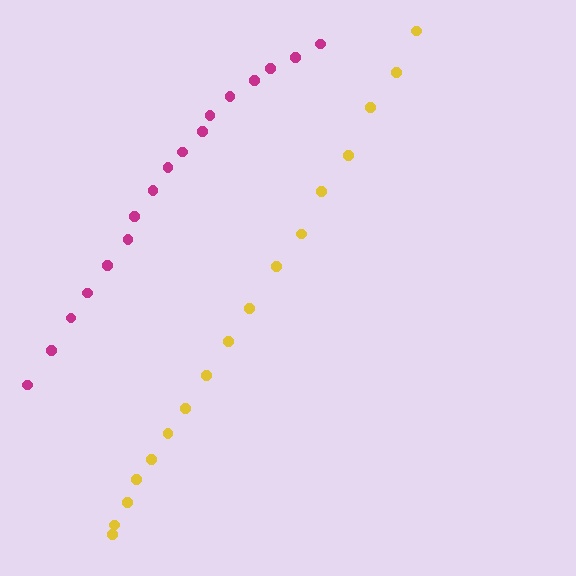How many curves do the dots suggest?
There are 2 distinct paths.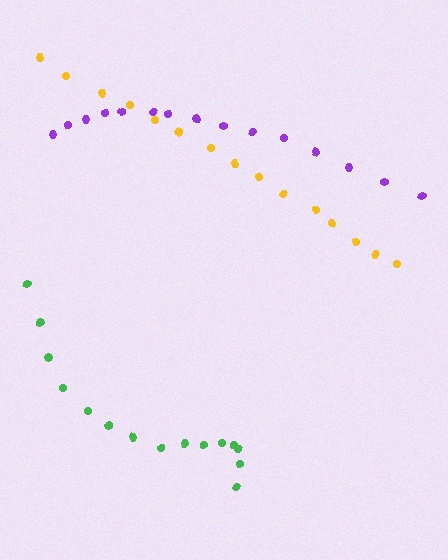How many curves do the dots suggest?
There are 3 distinct paths.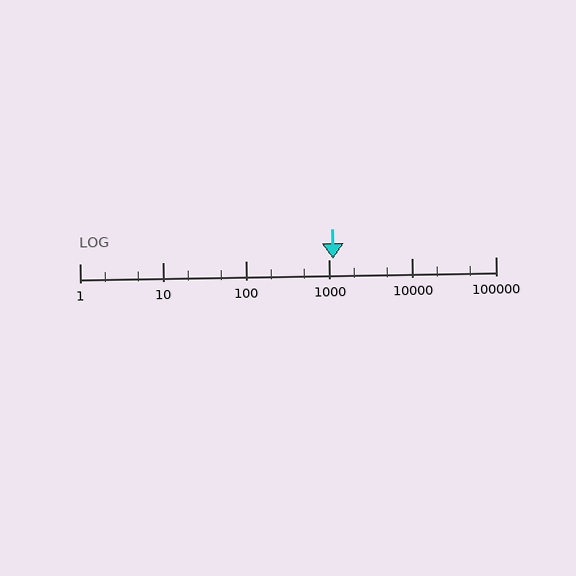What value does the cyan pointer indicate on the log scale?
The pointer indicates approximately 1100.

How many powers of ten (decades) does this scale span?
The scale spans 5 decades, from 1 to 100000.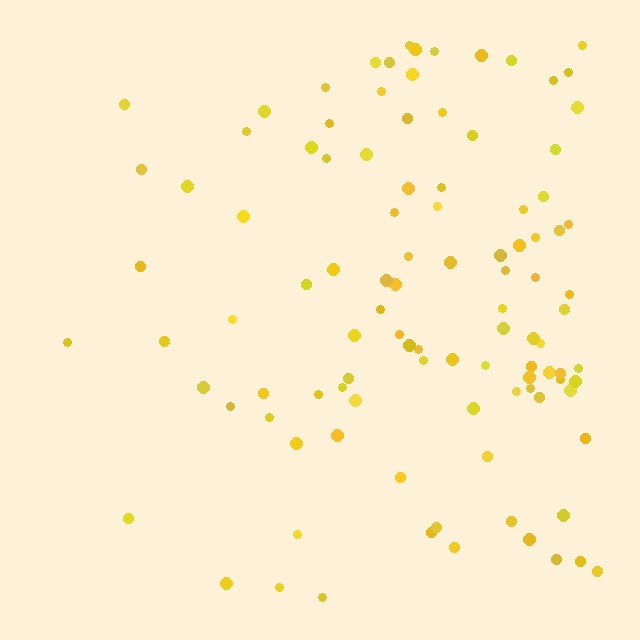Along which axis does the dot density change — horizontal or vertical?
Horizontal.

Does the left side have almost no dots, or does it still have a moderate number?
Still a moderate number, just noticeably fewer than the right.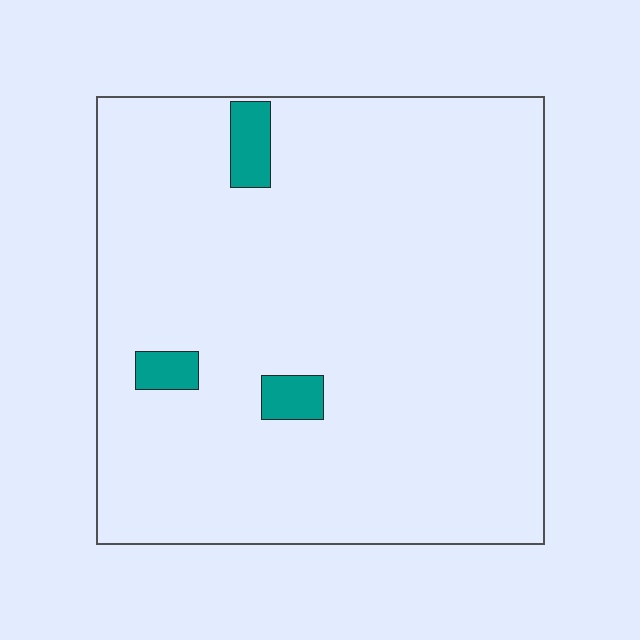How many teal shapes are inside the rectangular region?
3.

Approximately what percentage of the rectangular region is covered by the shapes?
Approximately 5%.